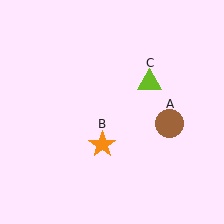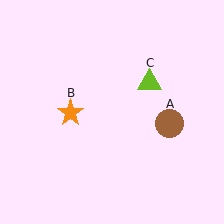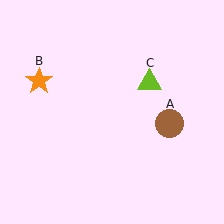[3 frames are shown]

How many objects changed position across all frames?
1 object changed position: orange star (object B).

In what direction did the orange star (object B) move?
The orange star (object B) moved up and to the left.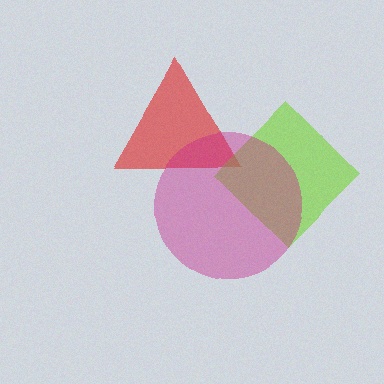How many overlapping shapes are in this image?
There are 3 overlapping shapes in the image.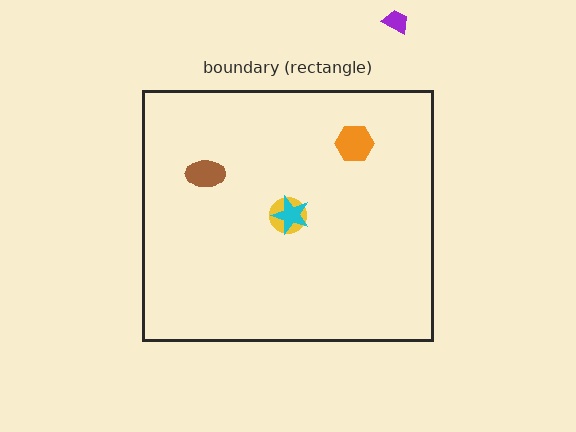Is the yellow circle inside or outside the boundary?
Inside.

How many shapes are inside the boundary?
4 inside, 1 outside.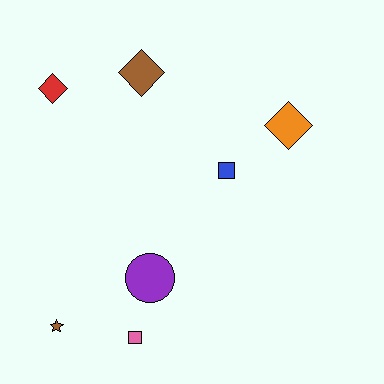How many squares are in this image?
There are 2 squares.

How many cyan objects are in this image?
There are no cyan objects.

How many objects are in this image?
There are 7 objects.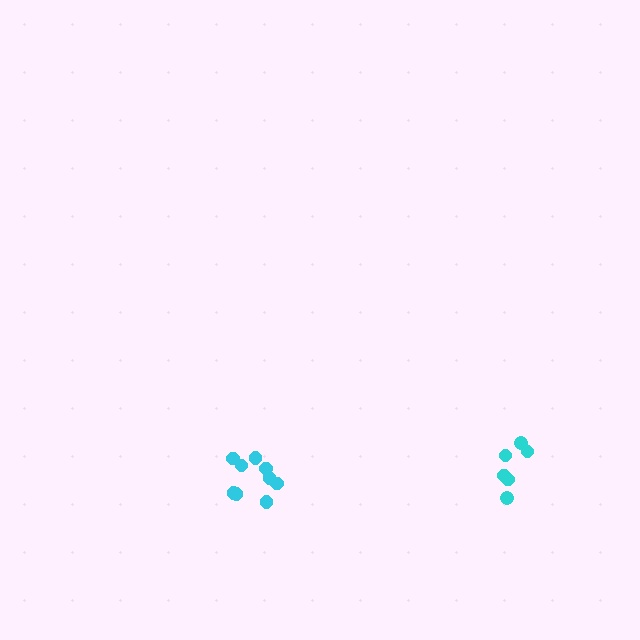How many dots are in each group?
Group 1: 6 dots, Group 2: 9 dots (15 total).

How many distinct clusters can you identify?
There are 2 distinct clusters.